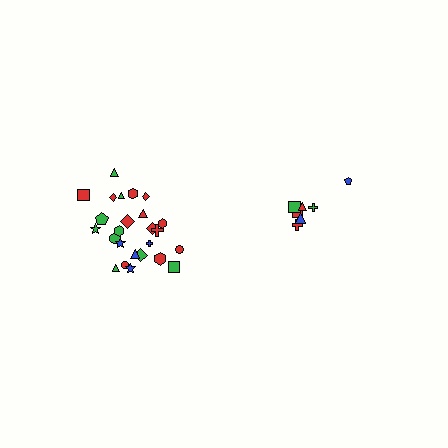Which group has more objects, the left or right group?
The left group.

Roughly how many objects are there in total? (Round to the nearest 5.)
Roughly 30 objects in total.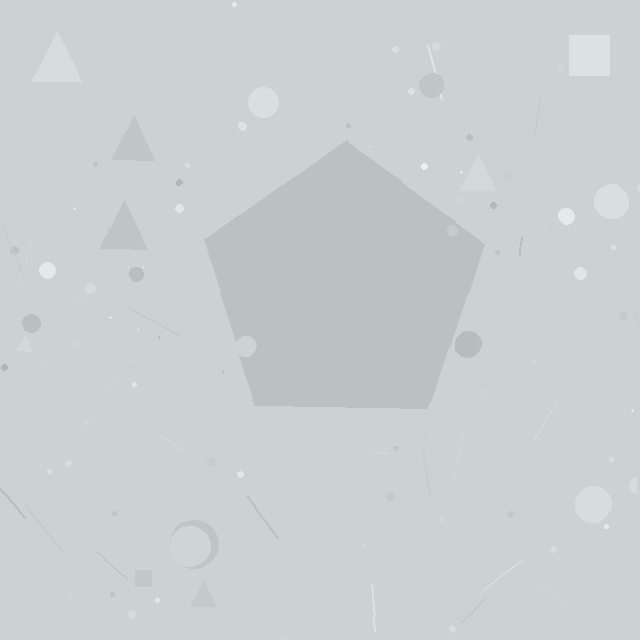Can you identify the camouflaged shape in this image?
The camouflaged shape is a pentagon.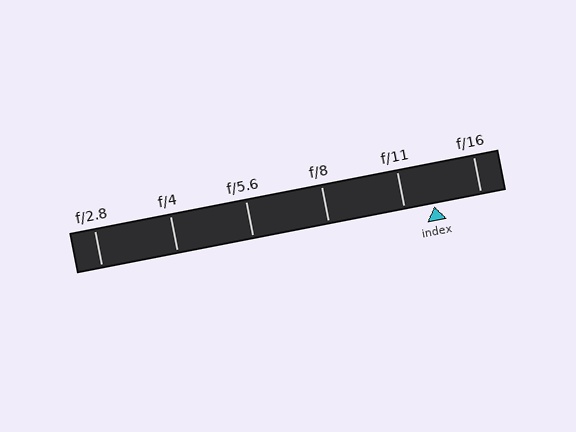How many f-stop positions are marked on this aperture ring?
There are 6 f-stop positions marked.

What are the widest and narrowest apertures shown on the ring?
The widest aperture shown is f/2.8 and the narrowest is f/16.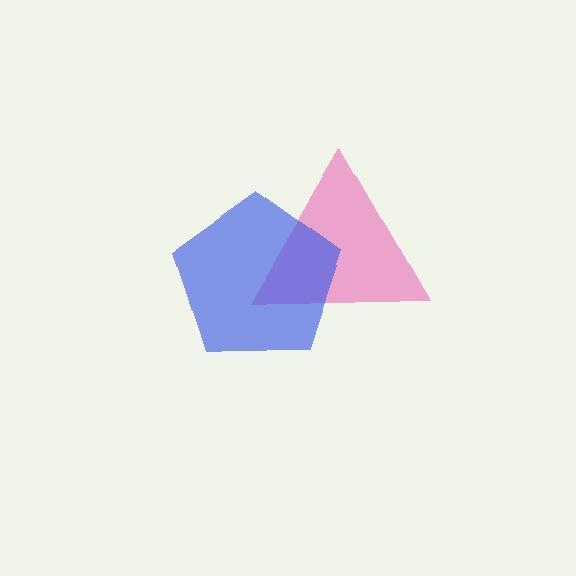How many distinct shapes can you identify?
There are 2 distinct shapes: a pink triangle, a blue pentagon.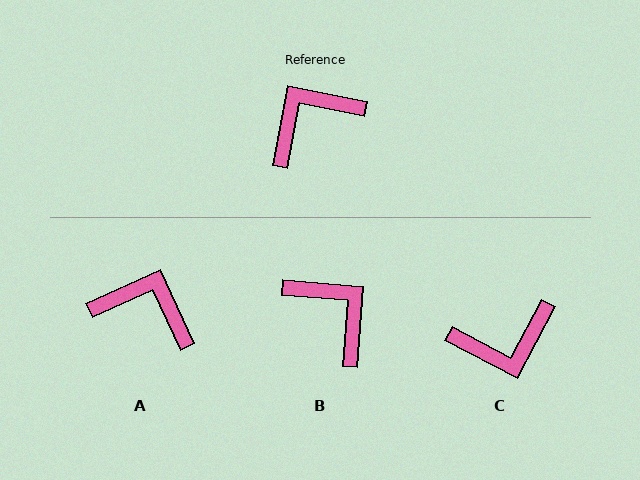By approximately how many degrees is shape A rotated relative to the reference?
Approximately 54 degrees clockwise.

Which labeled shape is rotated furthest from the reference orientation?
C, about 163 degrees away.